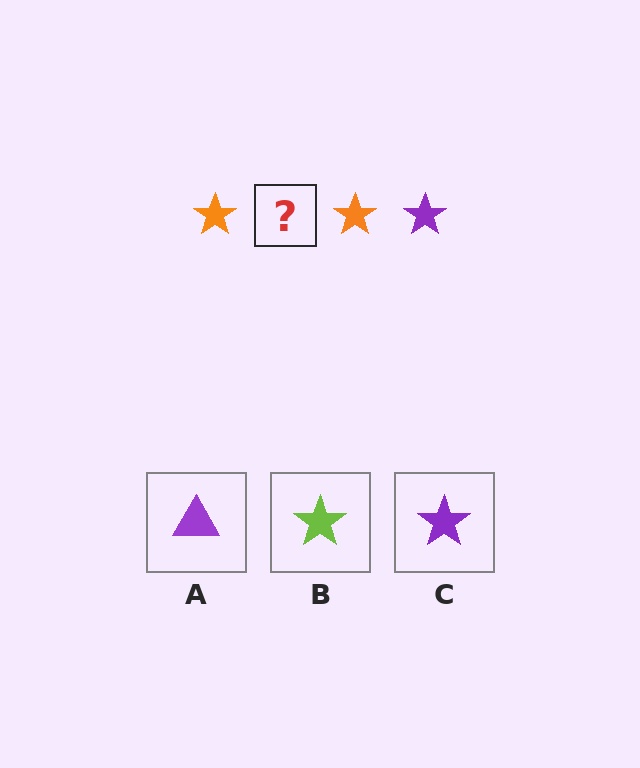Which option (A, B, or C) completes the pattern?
C.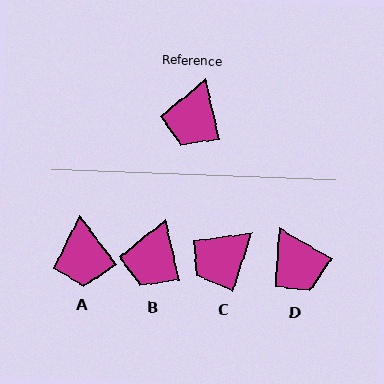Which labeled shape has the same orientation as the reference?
B.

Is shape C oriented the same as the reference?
No, it is off by about 31 degrees.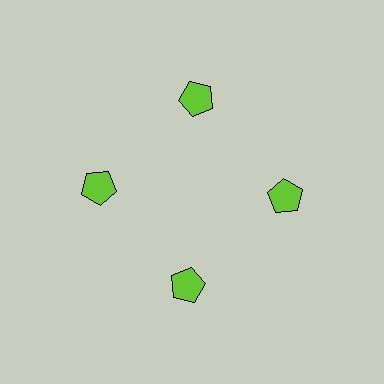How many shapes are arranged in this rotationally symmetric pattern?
There are 4 shapes, arranged in 4 groups of 1.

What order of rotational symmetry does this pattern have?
This pattern has 4-fold rotational symmetry.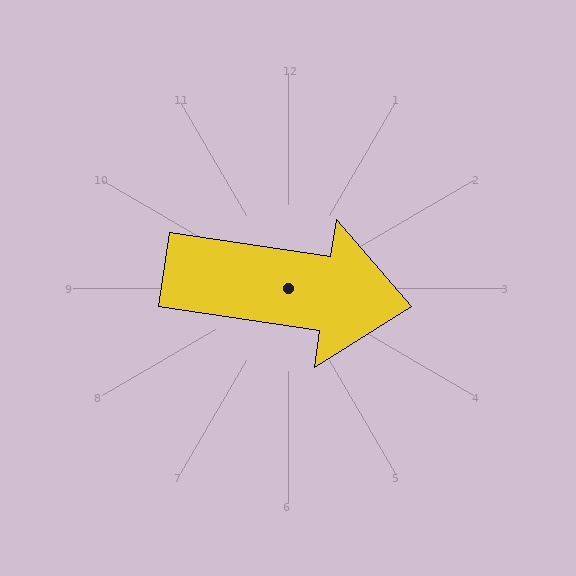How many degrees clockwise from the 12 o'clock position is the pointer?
Approximately 98 degrees.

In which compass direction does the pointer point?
East.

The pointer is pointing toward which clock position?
Roughly 3 o'clock.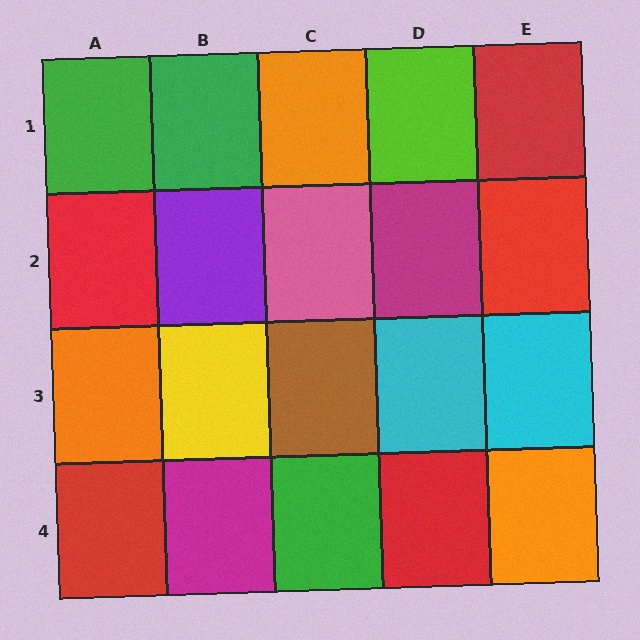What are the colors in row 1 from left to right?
Green, green, orange, lime, red.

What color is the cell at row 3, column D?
Cyan.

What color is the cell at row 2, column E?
Red.